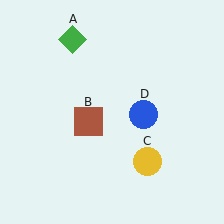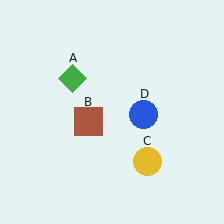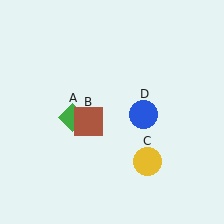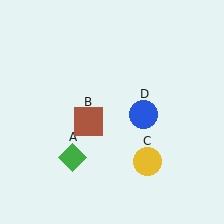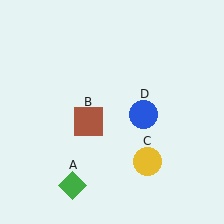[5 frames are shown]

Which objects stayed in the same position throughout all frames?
Brown square (object B) and yellow circle (object C) and blue circle (object D) remained stationary.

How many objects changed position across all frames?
1 object changed position: green diamond (object A).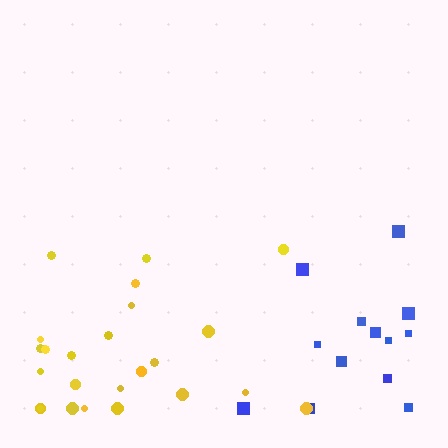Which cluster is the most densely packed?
Yellow.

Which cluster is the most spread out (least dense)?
Blue.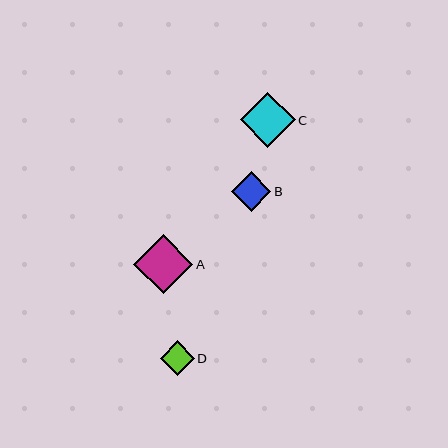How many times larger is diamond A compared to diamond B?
Diamond A is approximately 1.5 times the size of diamond B.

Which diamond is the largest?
Diamond A is the largest with a size of approximately 59 pixels.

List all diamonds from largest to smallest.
From largest to smallest: A, C, B, D.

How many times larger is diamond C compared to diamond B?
Diamond C is approximately 1.4 times the size of diamond B.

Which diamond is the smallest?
Diamond D is the smallest with a size of approximately 34 pixels.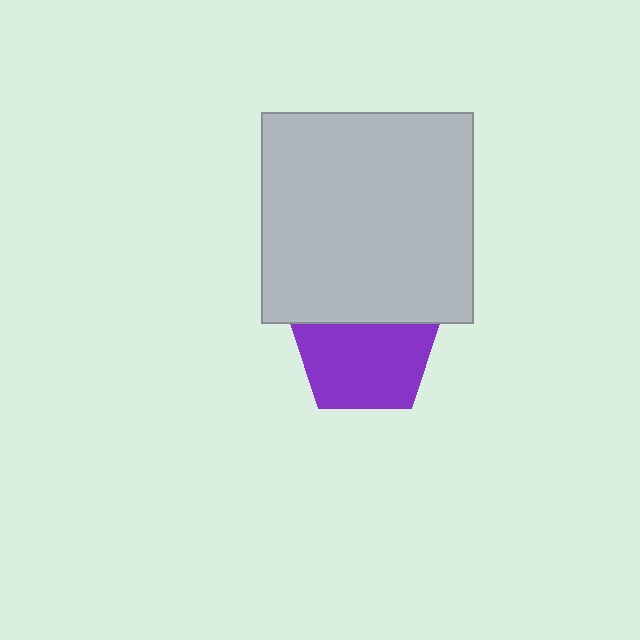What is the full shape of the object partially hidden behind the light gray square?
The partially hidden object is a purple pentagon.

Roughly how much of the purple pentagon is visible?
Most of it is visible (roughly 69%).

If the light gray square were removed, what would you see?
You would see the complete purple pentagon.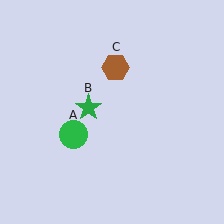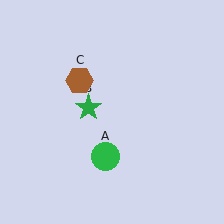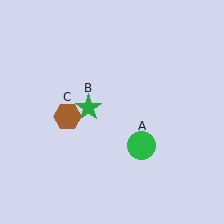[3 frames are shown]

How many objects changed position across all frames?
2 objects changed position: green circle (object A), brown hexagon (object C).